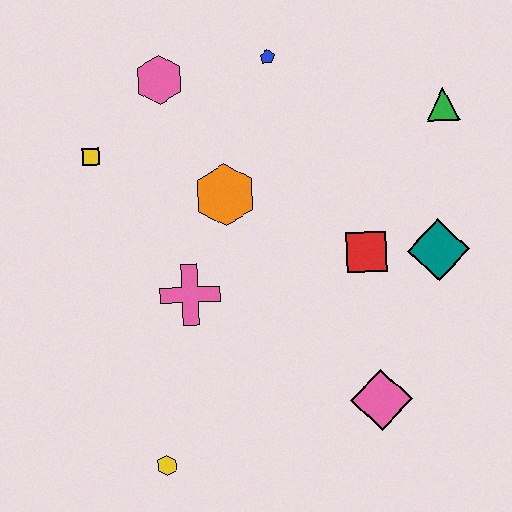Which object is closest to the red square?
The teal diamond is closest to the red square.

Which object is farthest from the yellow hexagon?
The green triangle is farthest from the yellow hexagon.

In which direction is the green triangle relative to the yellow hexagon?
The green triangle is above the yellow hexagon.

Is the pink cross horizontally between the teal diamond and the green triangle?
No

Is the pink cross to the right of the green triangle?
No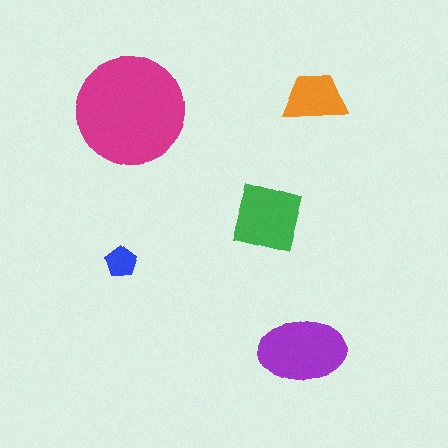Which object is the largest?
The magenta circle.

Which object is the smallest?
The blue pentagon.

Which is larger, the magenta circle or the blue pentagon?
The magenta circle.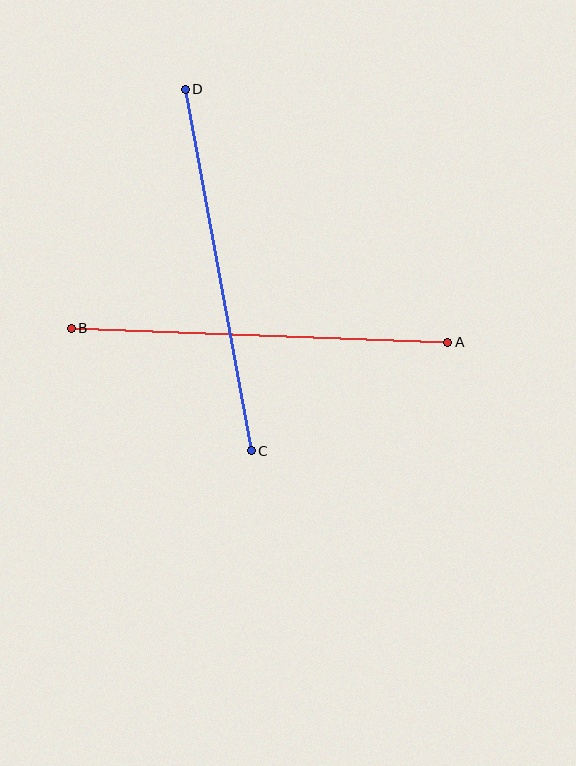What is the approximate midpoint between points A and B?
The midpoint is at approximately (260, 335) pixels.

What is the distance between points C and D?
The distance is approximately 368 pixels.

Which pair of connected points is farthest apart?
Points A and B are farthest apart.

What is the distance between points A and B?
The distance is approximately 377 pixels.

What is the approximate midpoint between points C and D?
The midpoint is at approximately (218, 270) pixels.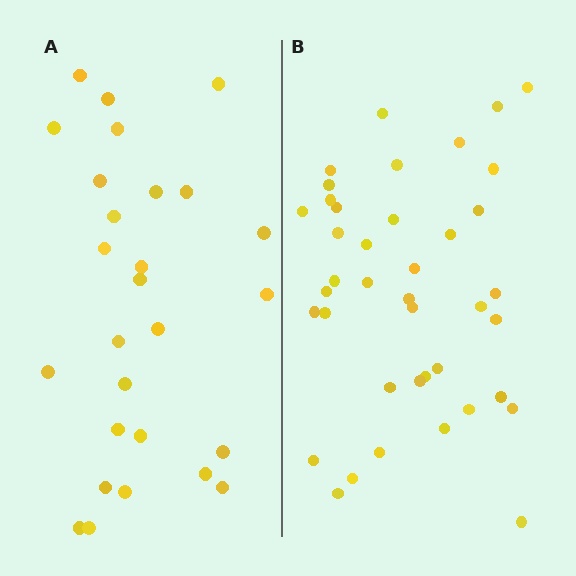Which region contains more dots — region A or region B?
Region B (the right region) has more dots.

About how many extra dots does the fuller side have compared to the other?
Region B has approximately 15 more dots than region A.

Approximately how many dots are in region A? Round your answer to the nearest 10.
About 30 dots. (The exact count is 27, which rounds to 30.)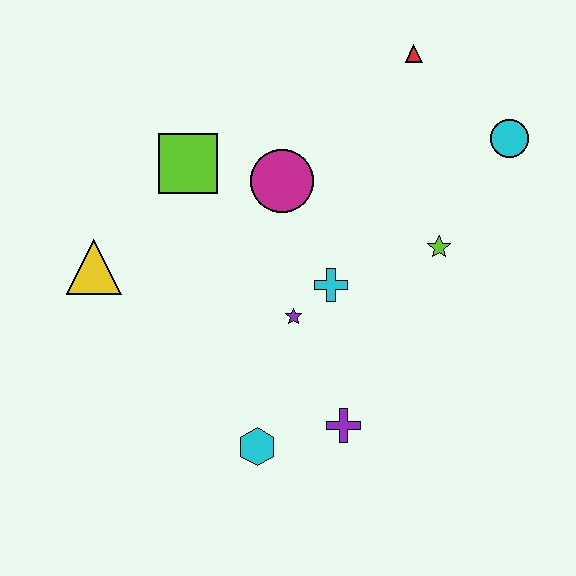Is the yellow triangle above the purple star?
Yes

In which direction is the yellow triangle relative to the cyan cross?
The yellow triangle is to the left of the cyan cross.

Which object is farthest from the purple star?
The red triangle is farthest from the purple star.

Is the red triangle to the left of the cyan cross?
No